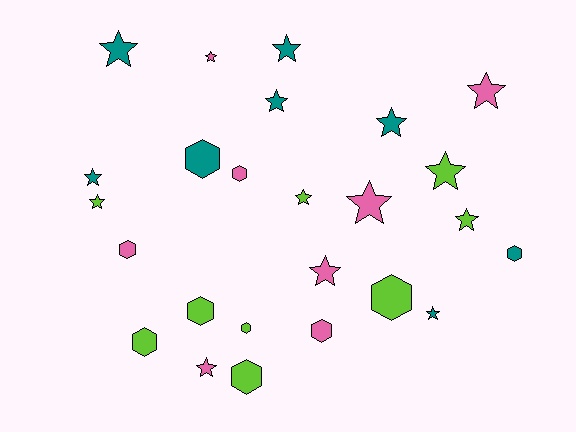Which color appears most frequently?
Lime, with 9 objects.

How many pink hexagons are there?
There are 3 pink hexagons.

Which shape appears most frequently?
Star, with 15 objects.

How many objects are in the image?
There are 25 objects.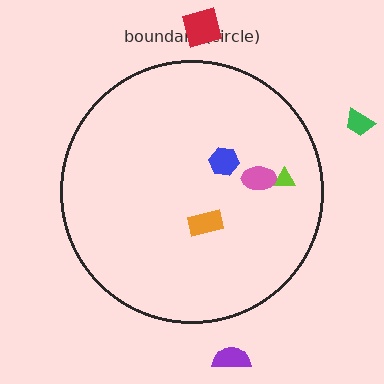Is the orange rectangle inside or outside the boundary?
Inside.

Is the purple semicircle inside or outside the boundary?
Outside.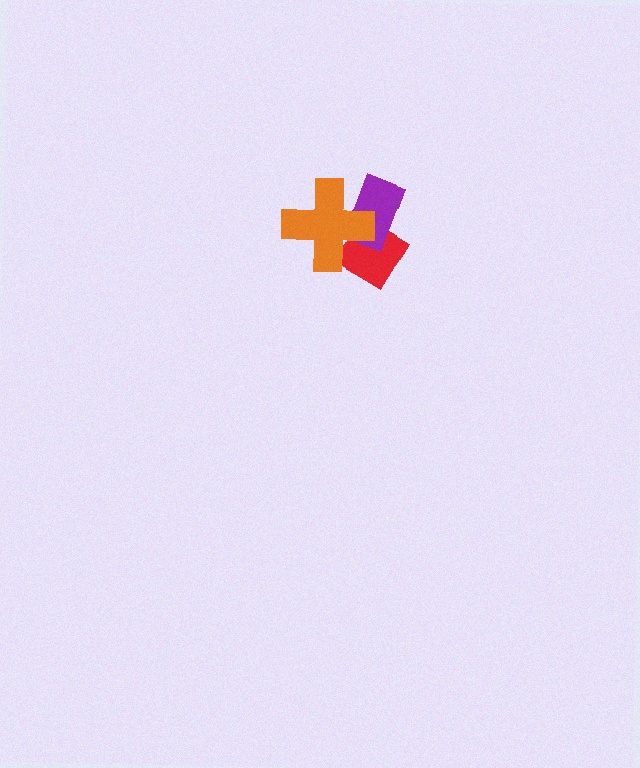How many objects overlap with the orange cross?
2 objects overlap with the orange cross.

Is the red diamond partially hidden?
Yes, it is partially covered by another shape.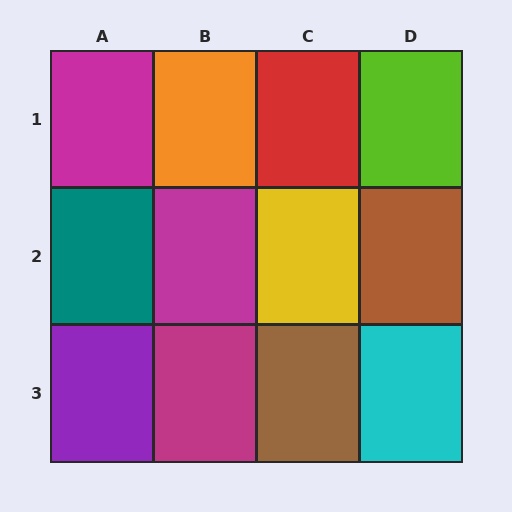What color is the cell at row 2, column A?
Teal.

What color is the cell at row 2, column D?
Brown.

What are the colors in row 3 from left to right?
Purple, magenta, brown, cyan.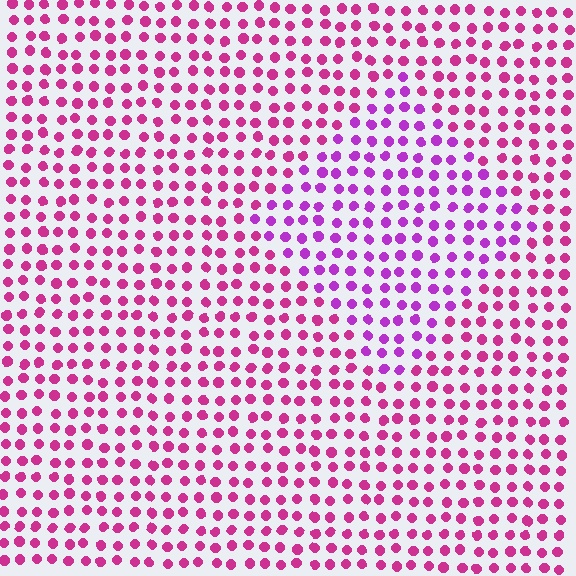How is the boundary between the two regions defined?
The boundary is defined purely by a slight shift in hue (about 31 degrees). Spacing, size, and orientation are identical on both sides.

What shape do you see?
I see a diamond.